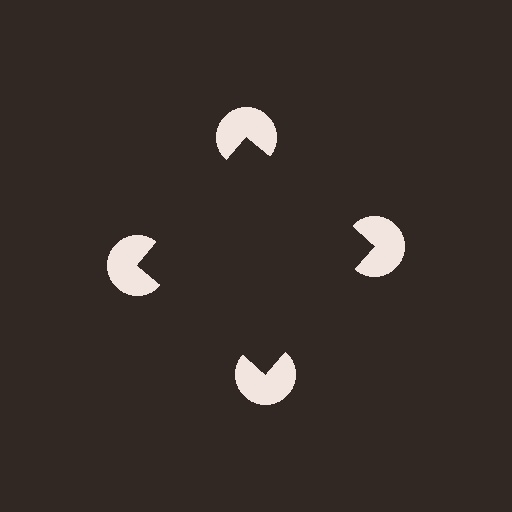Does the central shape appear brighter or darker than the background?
It typically appears slightly darker than the background, even though no actual brightness change is drawn.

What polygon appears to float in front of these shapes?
An illusory square — its edges are inferred from the aligned wedge cuts in the pac-man discs, not physically drawn.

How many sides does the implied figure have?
4 sides.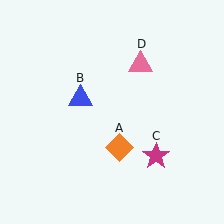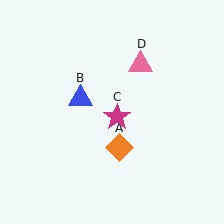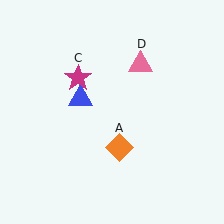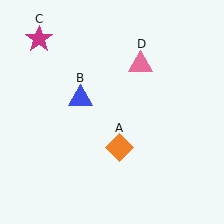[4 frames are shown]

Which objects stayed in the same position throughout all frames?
Orange diamond (object A) and blue triangle (object B) and pink triangle (object D) remained stationary.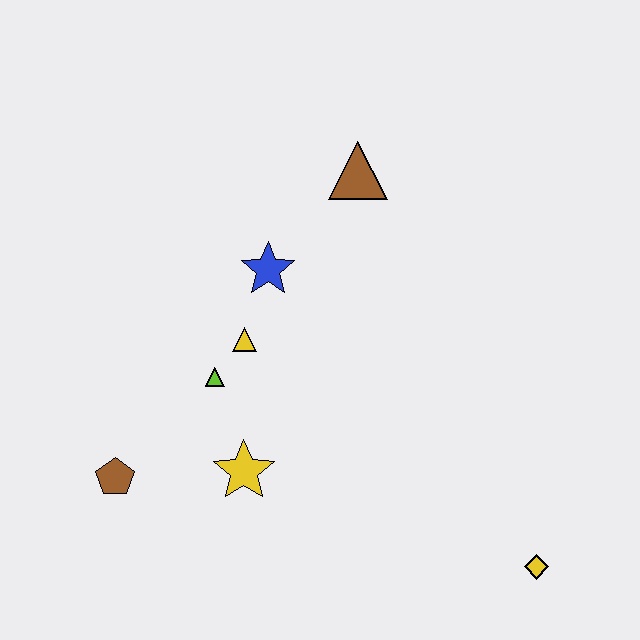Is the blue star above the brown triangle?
No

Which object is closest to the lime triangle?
The yellow triangle is closest to the lime triangle.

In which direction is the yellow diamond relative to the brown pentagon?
The yellow diamond is to the right of the brown pentagon.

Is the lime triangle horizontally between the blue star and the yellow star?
No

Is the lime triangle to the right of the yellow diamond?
No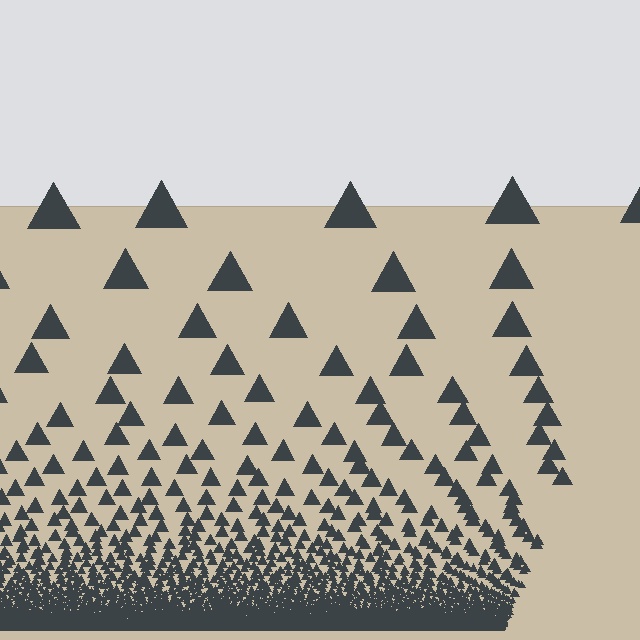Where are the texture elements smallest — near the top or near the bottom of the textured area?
Near the bottom.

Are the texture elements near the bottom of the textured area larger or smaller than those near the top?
Smaller. The gradient is inverted — elements near the bottom are smaller and denser.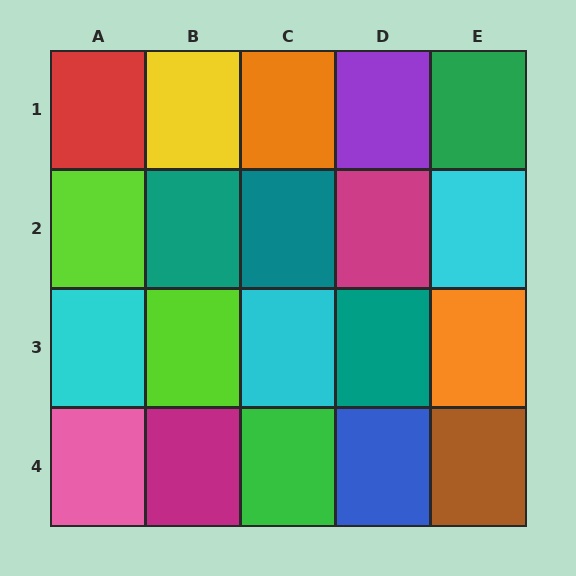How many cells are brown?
1 cell is brown.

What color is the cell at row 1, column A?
Red.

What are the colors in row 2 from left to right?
Lime, teal, teal, magenta, cyan.